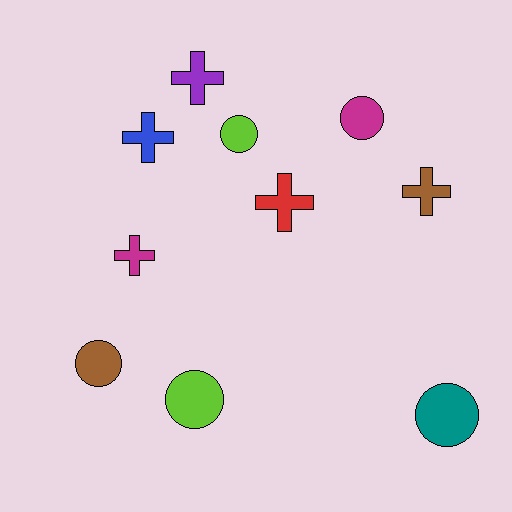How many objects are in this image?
There are 10 objects.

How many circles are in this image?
There are 5 circles.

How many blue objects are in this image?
There is 1 blue object.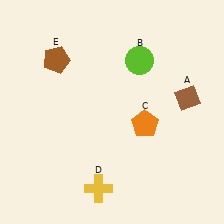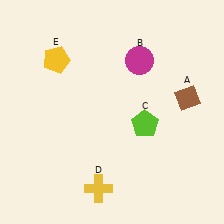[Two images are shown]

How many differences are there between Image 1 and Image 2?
There are 3 differences between the two images.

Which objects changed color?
B changed from lime to magenta. C changed from orange to lime. E changed from brown to yellow.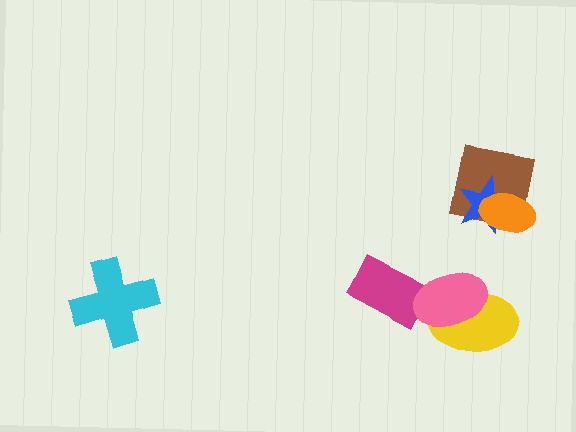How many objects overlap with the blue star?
2 objects overlap with the blue star.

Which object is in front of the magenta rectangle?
The pink ellipse is in front of the magenta rectangle.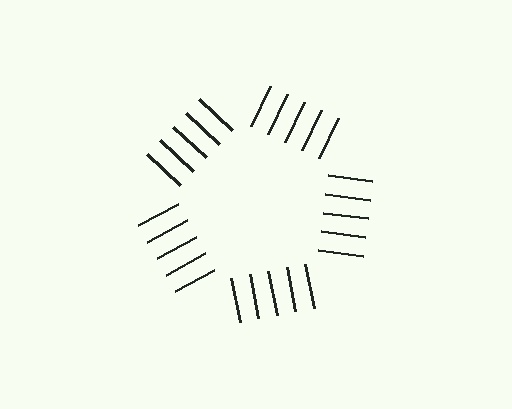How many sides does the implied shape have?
5 sides — the line-ends trace a pentagon.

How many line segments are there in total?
25 — 5 along each of the 5 edges.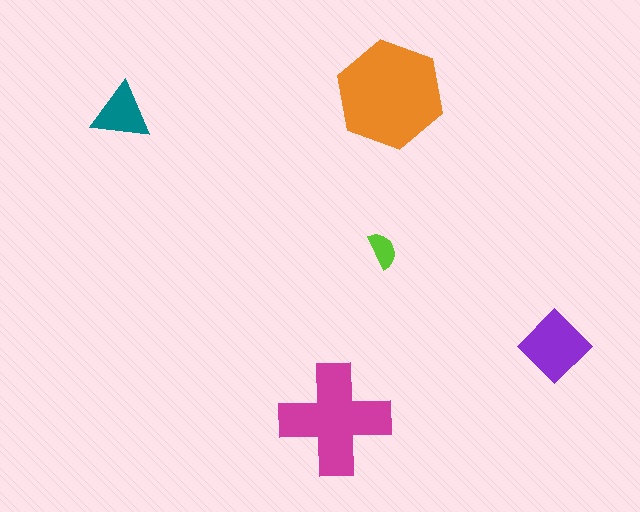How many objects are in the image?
There are 5 objects in the image.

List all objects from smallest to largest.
The lime semicircle, the teal triangle, the purple diamond, the magenta cross, the orange hexagon.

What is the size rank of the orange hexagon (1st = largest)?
1st.